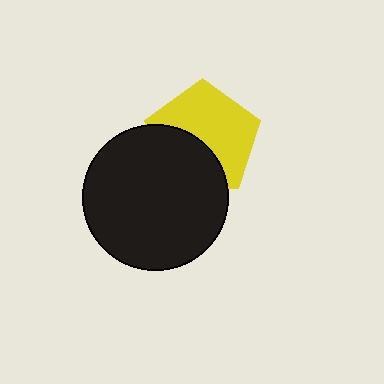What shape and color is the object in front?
The object in front is a black circle.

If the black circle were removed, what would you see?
You would see the complete yellow pentagon.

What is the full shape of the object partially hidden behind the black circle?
The partially hidden object is a yellow pentagon.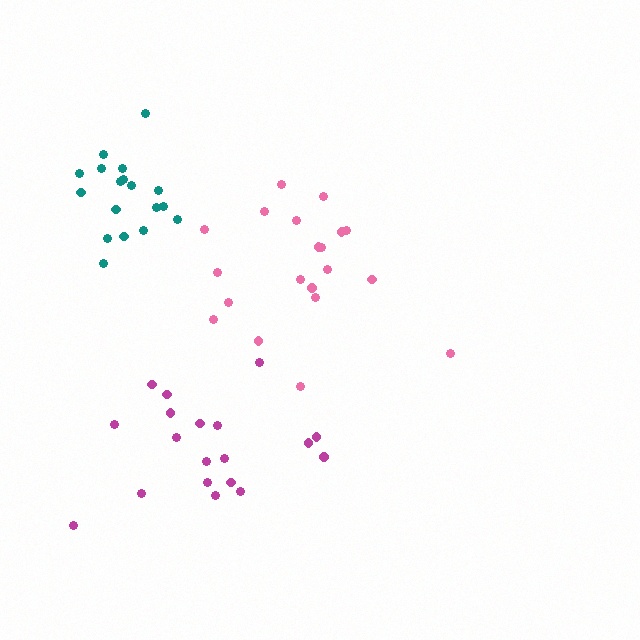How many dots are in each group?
Group 1: 20 dots, Group 2: 18 dots, Group 3: 19 dots (57 total).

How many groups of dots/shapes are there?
There are 3 groups.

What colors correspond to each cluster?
The clusters are colored: pink, teal, magenta.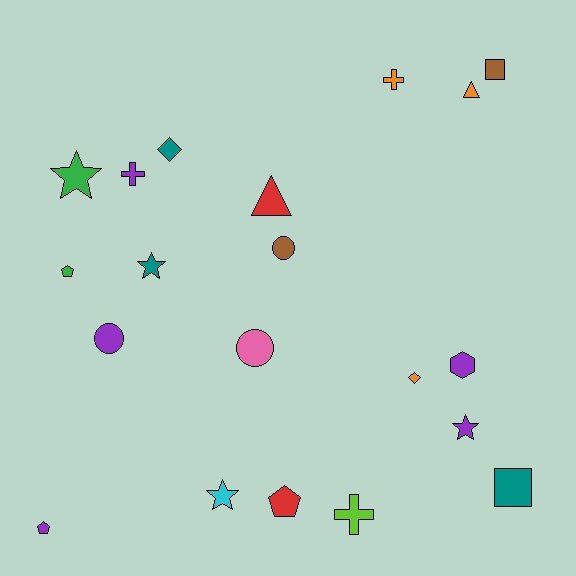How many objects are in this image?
There are 20 objects.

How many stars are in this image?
There are 4 stars.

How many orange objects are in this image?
There are 3 orange objects.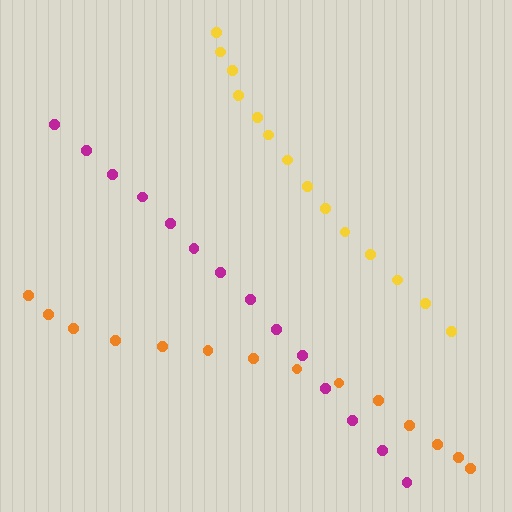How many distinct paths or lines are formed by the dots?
There are 3 distinct paths.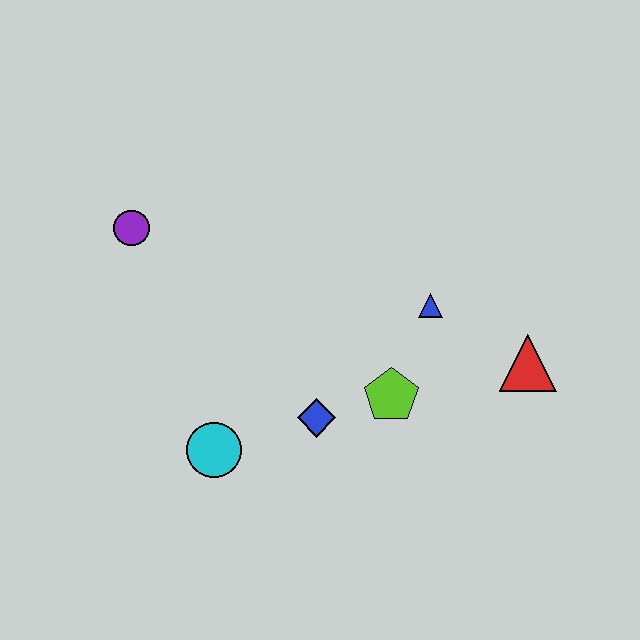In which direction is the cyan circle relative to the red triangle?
The cyan circle is to the left of the red triangle.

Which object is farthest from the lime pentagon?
The purple circle is farthest from the lime pentagon.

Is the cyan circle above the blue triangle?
No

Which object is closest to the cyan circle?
The blue diamond is closest to the cyan circle.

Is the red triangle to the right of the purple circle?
Yes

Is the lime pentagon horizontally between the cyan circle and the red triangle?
Yes